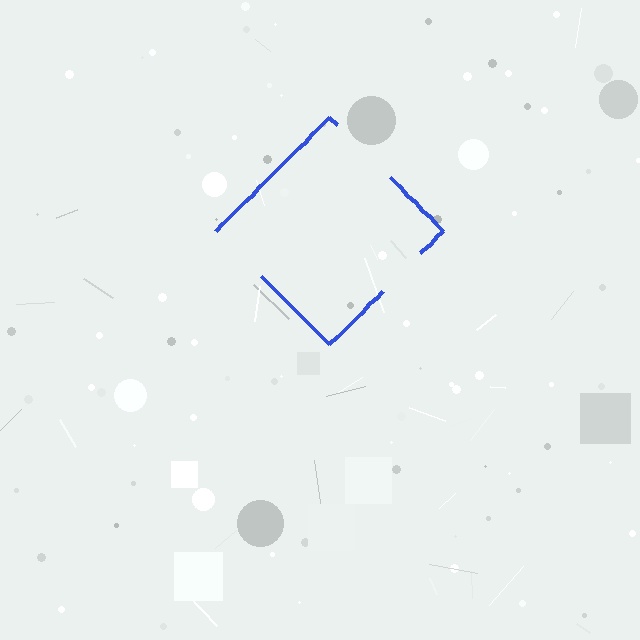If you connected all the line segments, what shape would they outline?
They would outline a diamond.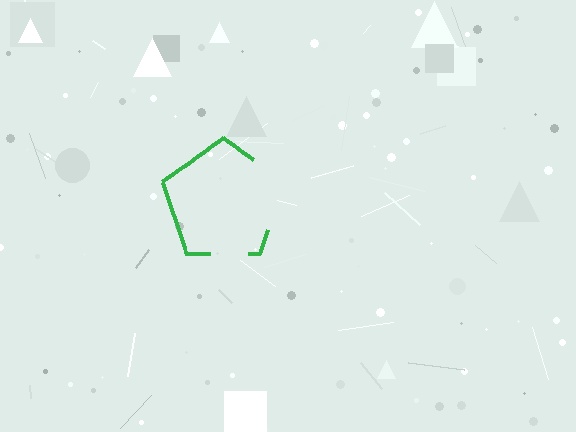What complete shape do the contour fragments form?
The contour fragments form a pentagon.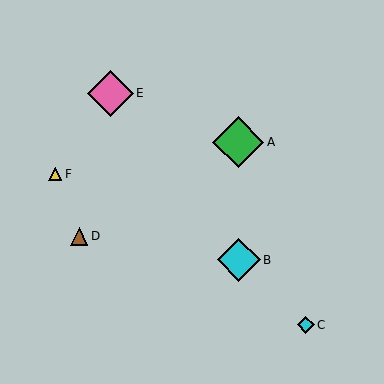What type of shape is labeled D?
Shape D is a brown triangle.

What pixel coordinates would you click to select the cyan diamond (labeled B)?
Click at (239, 260) to select the cyan diamond B.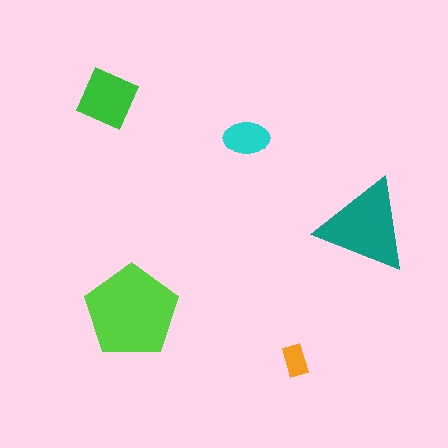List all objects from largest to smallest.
The lime pentagon, the teal triangle, the green square, the cyan ellipse, the orange rectangle.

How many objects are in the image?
There are 5 objects in the image.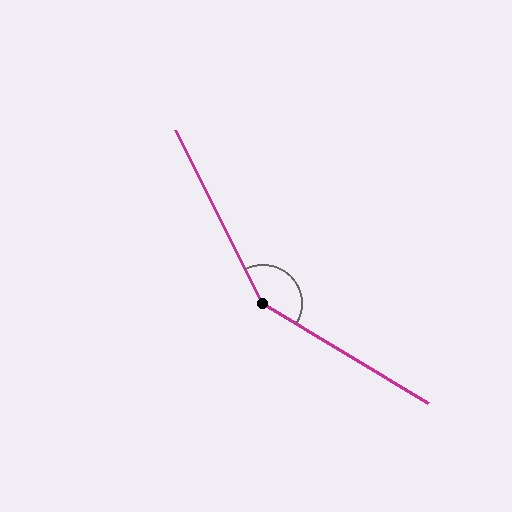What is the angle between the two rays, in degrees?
Approximately 148 degrees.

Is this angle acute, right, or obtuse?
It is obtuse.